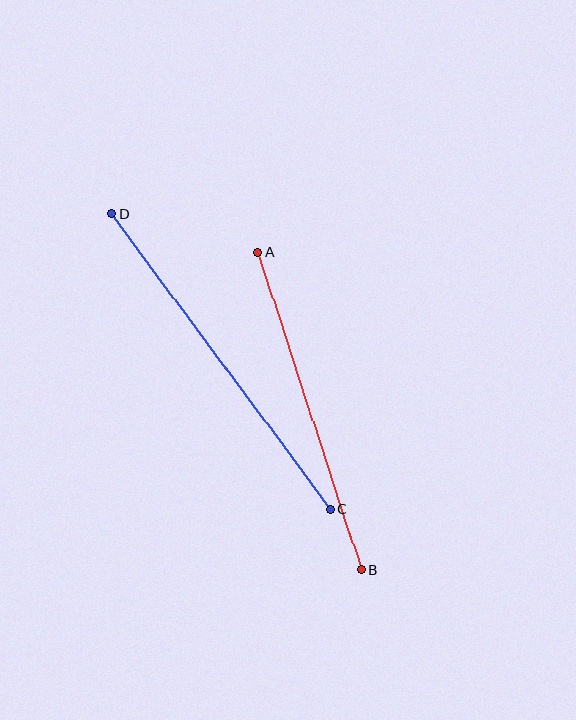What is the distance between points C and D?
The distance is approximately 367 pixels.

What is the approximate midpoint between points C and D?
The midpoint is at approximately (221, 362) pixels.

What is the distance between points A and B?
The distance is approximately 334 pixels.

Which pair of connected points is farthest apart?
Points C and D are farthest apart.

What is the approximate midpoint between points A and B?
The midpoint is at approximately (309, 412) pixels.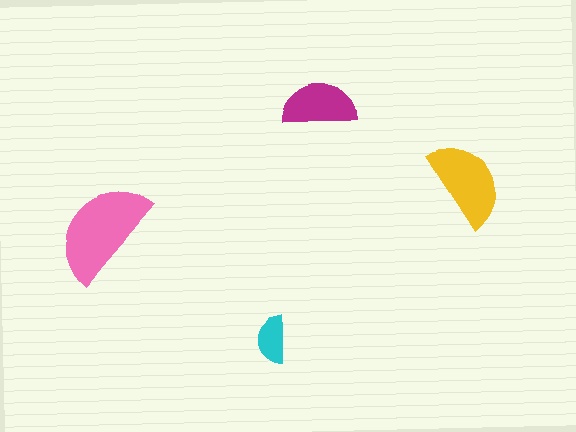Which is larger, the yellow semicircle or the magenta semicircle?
The yellow one.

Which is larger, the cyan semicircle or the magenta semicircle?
The magenta one.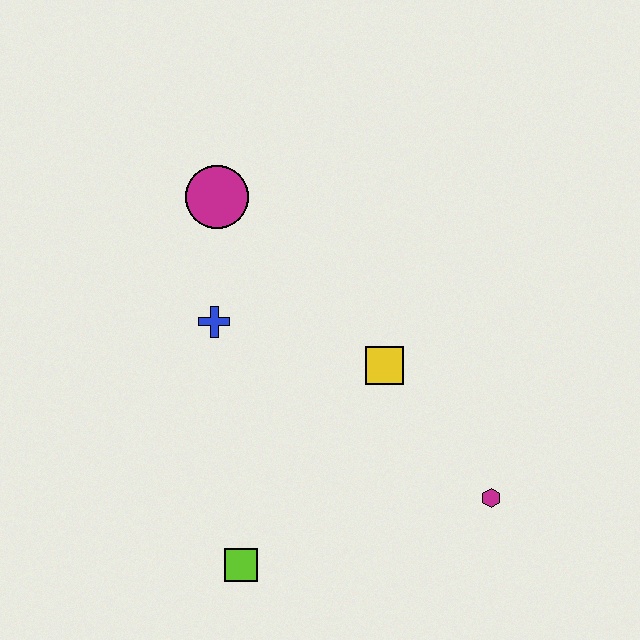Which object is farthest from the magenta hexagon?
The magenta circle is farthest from the magenta hexagon.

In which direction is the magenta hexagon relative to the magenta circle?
The magenta hexagon is below the magenta circle.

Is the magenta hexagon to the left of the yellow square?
No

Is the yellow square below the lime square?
No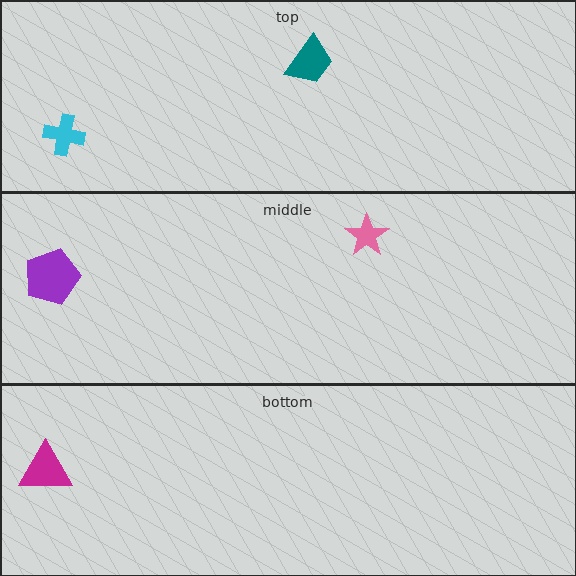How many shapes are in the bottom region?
1.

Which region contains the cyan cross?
The top region.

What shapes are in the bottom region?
The magenta triangle.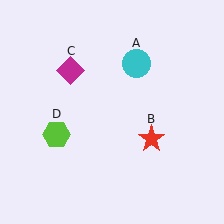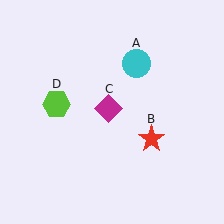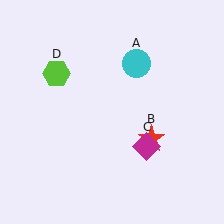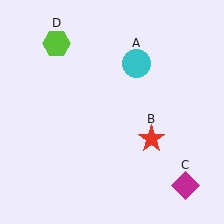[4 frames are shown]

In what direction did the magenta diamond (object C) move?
The magenta diamond (object C) moved down and to the right.